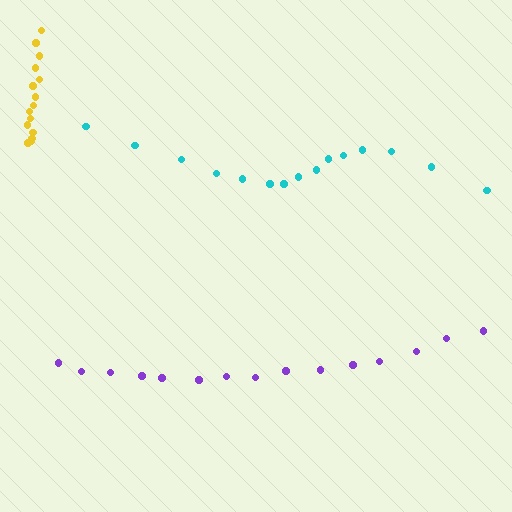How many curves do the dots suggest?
There are 3 distinct paths.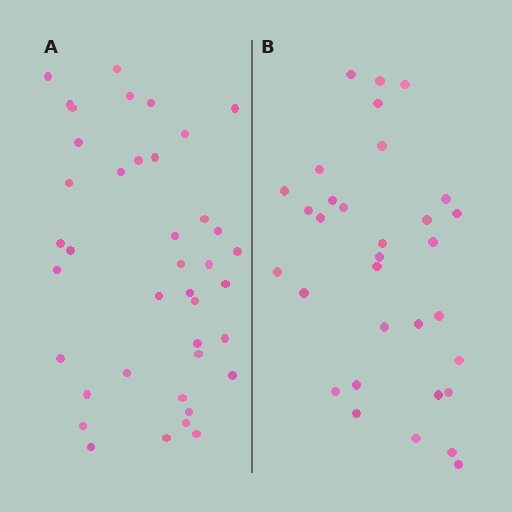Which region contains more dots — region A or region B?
Region A (the left region) has more dots.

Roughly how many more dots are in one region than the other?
Region A has roughly 8 or so more dots than region B.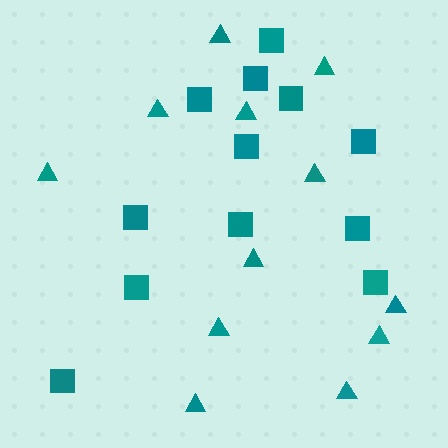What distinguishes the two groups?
There are 2 groups: one group of triangles (12) and one group of squares (12).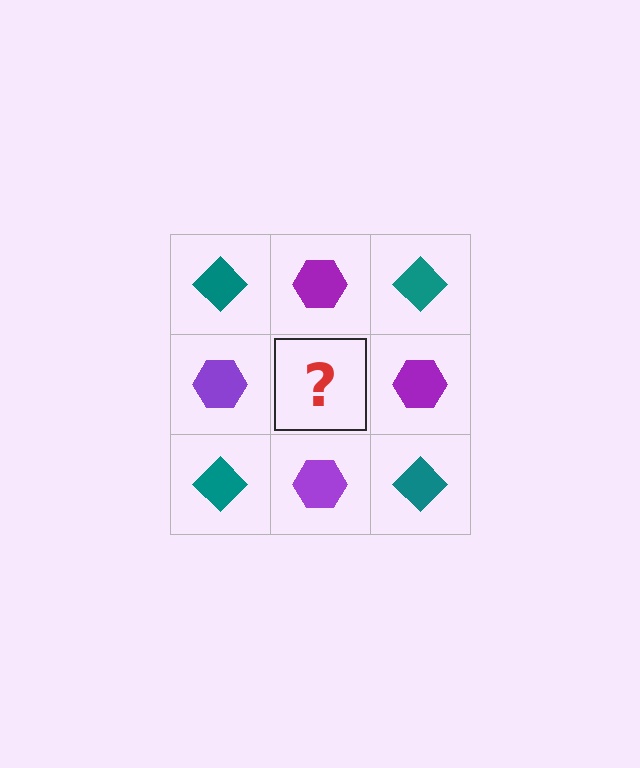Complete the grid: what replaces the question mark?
The question mark should be replaced with a teal diamond.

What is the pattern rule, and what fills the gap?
The rule is that it alternates teal diamond and purple hexagon in a checkerboard pattern. The gap should be filled with a teal diamond.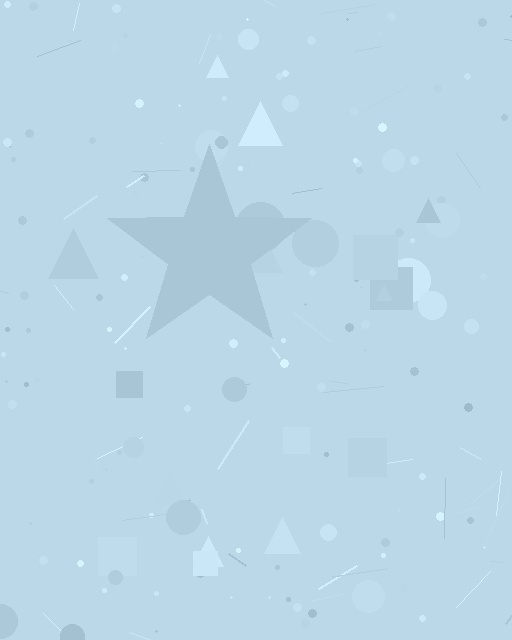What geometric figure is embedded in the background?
A star is embedded in the background.